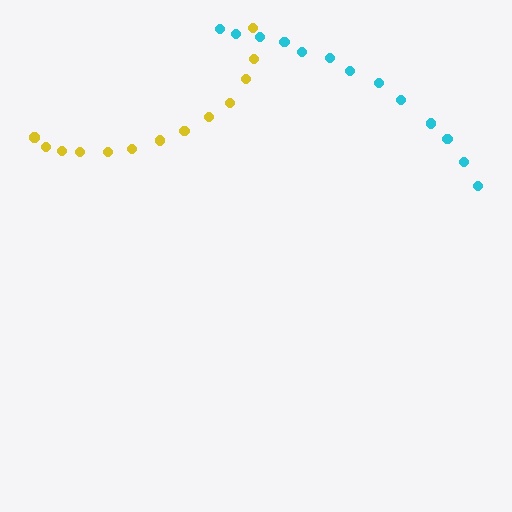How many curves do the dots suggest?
There are 2 distinct paths.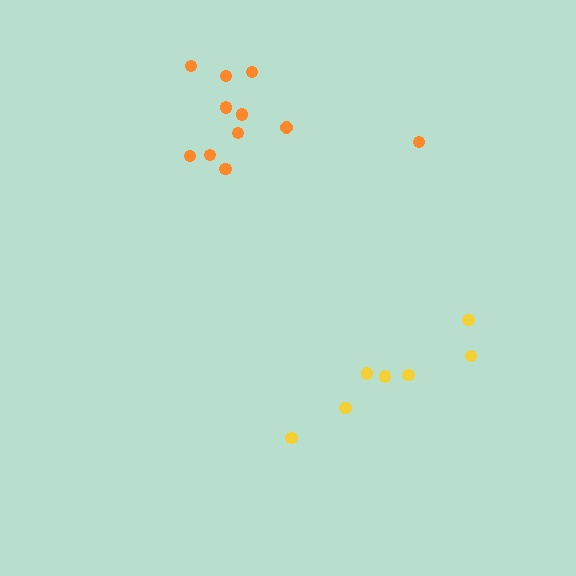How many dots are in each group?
Group 1: 7 dots, Group 2: 11 dots (18 total).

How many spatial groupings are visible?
There are 2 spatial groupings.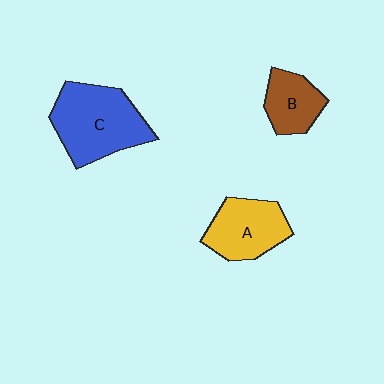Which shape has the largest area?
Shape C (blue).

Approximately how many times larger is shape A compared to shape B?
Approximately 1.4 times.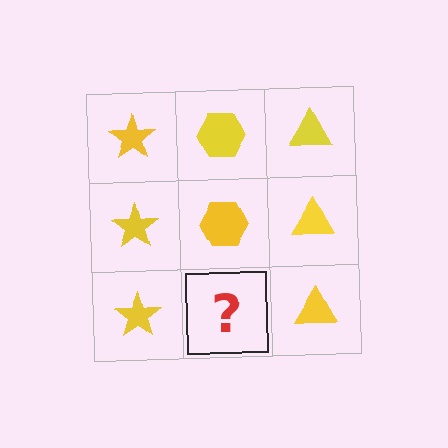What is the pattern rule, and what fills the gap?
The rule is that each column has a consistent shape. The gap should be filled with a yellow hexagon.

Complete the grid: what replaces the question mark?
The question mark should be replaced with a yellow hexagon.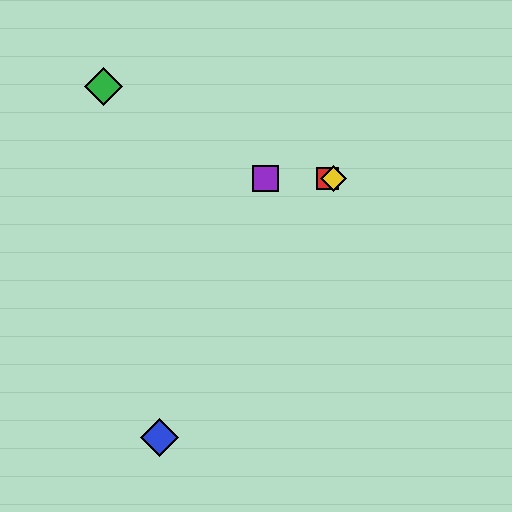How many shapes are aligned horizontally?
3 shapes (the red square, the yellow diamond, the purple square) are aligned horizontally.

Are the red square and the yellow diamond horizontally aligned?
Yes, both are at y≈178.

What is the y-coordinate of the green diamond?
The green diamond is at y≈87.